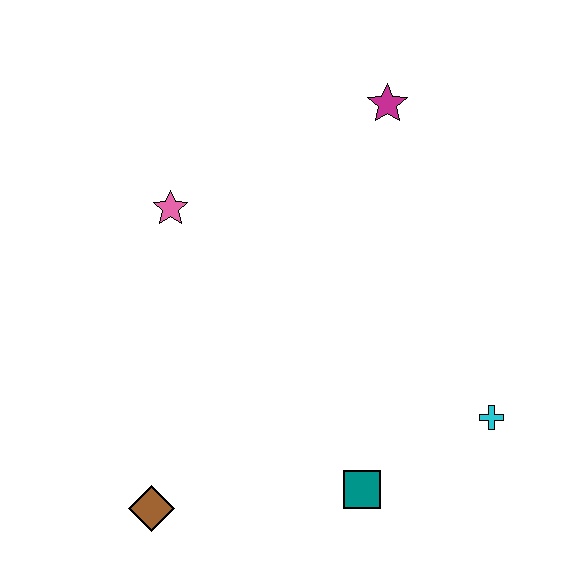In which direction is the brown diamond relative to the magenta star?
The brown diamond is below the magenta star.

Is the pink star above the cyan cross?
Yes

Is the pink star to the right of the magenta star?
No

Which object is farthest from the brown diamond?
The magenta star is farthest from the brown diamond.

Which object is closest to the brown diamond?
The teal square is closest to the brown diamond.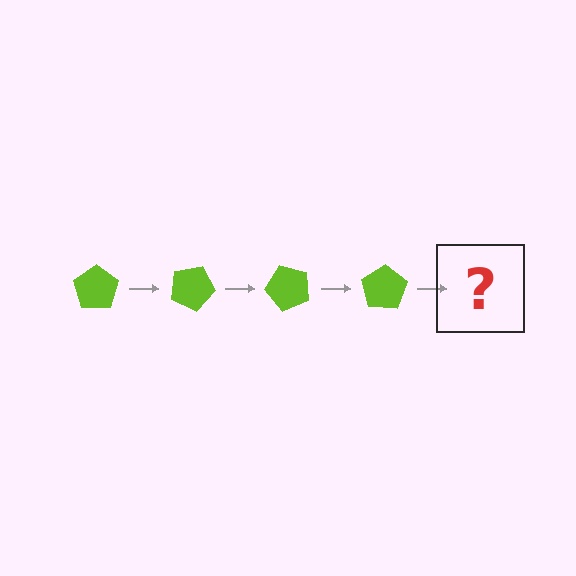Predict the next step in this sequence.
The next step is a lime pentagon rotated 100 degrees.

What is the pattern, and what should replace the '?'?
The pattern is that the pentagon rotates 25 degrees each step. The '?' should be a lime pentagon rotated 100 degrees.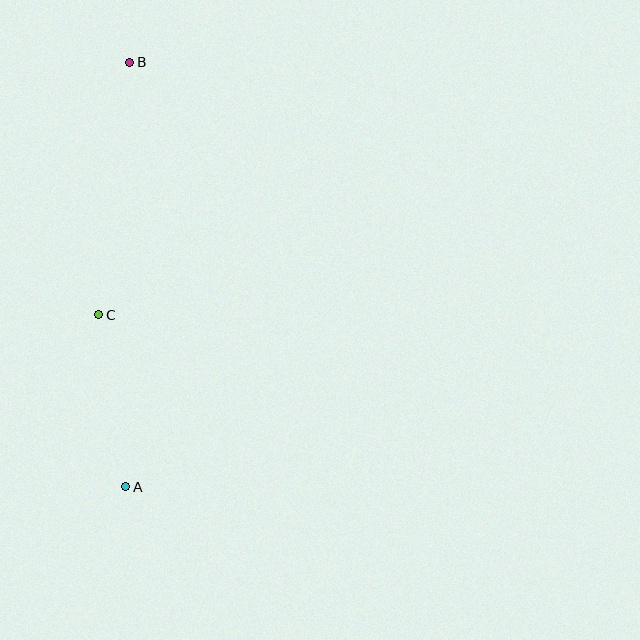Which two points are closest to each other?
Points A and C are closest to each other.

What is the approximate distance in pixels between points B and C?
The distance between B and C is approximately 254 pixels.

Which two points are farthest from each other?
Points A and B are farthest from each other.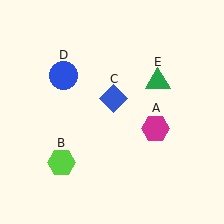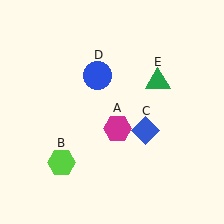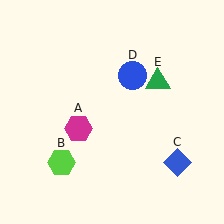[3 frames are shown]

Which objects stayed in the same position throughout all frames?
Lime hexagon (object B) and green triangle (object E) remained stationary.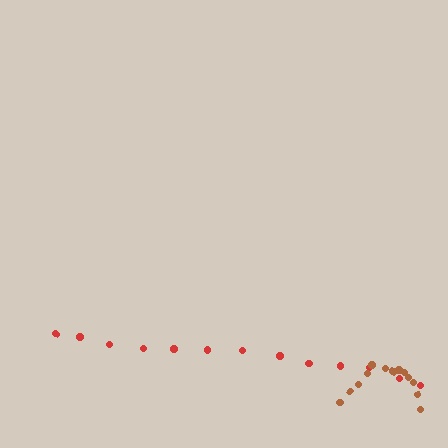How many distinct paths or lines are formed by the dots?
There are 2 distinct paths.